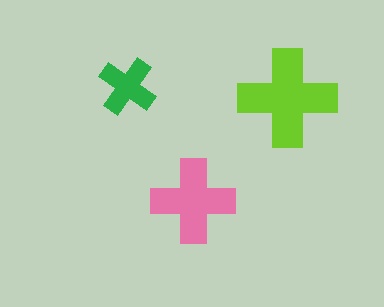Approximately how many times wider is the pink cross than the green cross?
About 1.5 times wider.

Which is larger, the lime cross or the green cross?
The lime one.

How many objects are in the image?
There are 3 objects in the image.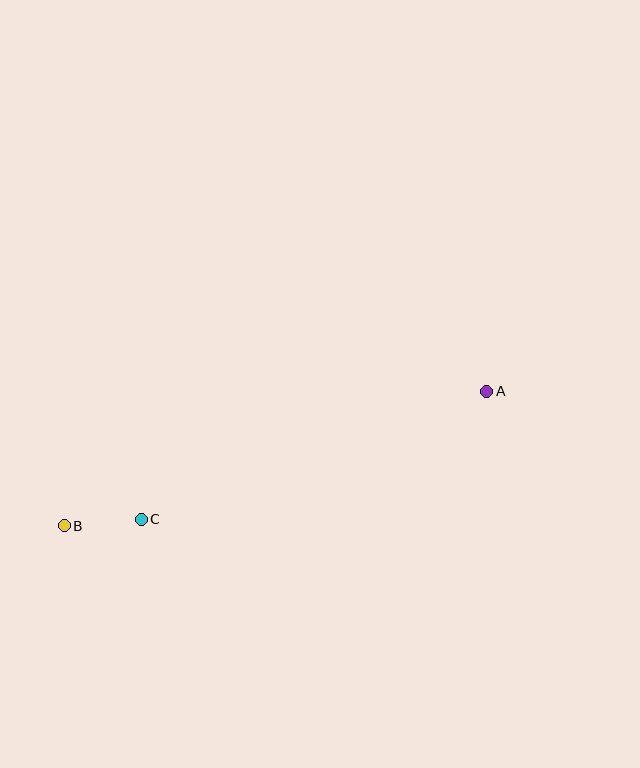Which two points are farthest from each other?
Points A and B are farthest from each other.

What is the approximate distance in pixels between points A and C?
The distance between A and C is approximately 369 pixels.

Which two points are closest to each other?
Points B and C are closest to each other.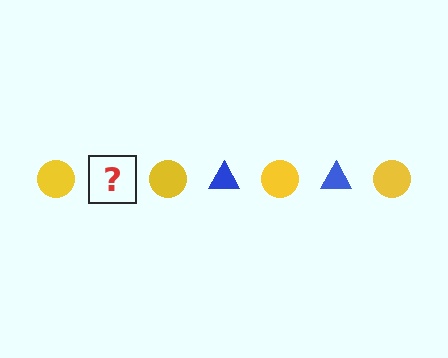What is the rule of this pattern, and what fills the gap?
The rule is that the pattern alternates between yellow circle and blue triangle. The gap should be filled with a blue triangle.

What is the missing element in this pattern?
The missing element is a blue triangle.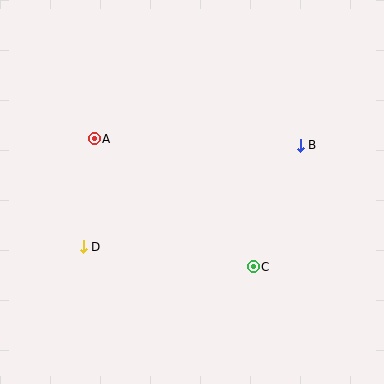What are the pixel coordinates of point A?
Point A is at (94, 139).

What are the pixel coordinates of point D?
Point D is at (83, 247).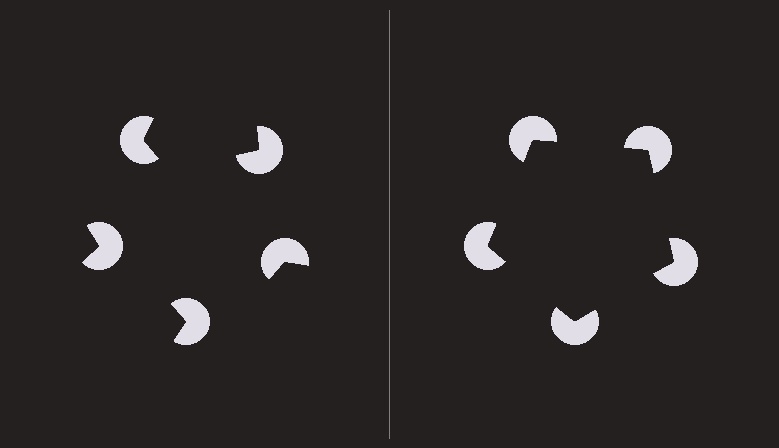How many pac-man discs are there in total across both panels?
10 — 5 on each side.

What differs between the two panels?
The pac-man discs are positioned identically on both sides; only the wedge orientations differ. On the right they align to a pentagon; on the left they are misaligned.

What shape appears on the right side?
An illusory pentagon.